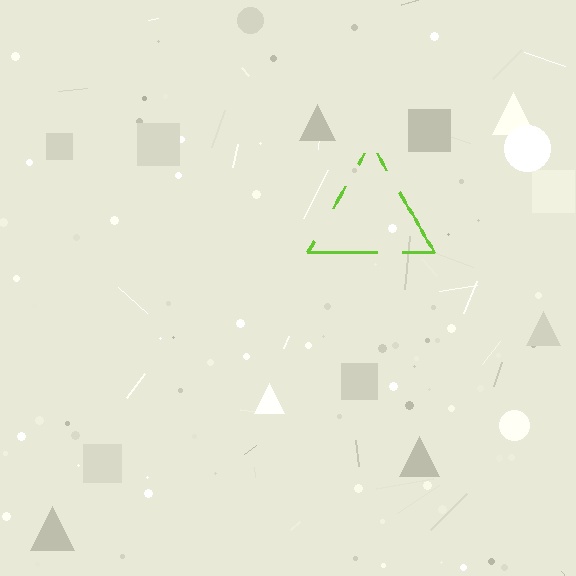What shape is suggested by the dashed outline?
The dashed outline suggests a triangle.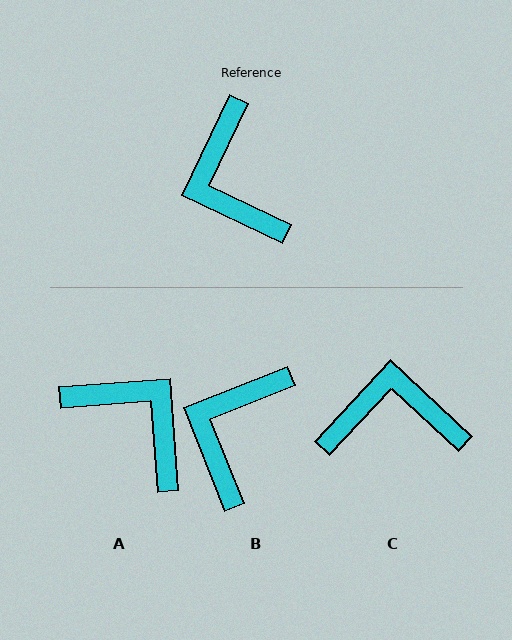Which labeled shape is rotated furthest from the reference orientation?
A, about 151 degrees away.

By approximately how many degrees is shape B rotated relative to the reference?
Approximately 43 degrees clockwise.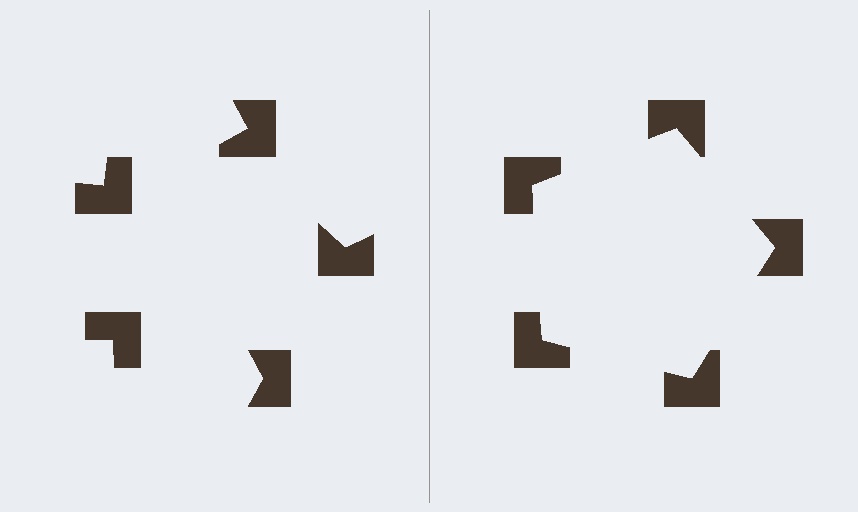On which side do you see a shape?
An illusory pentagon appears on the right side. On the left side the wedge cuts are rotated, so no coherent shape forms.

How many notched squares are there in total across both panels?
10 — 5 on each side.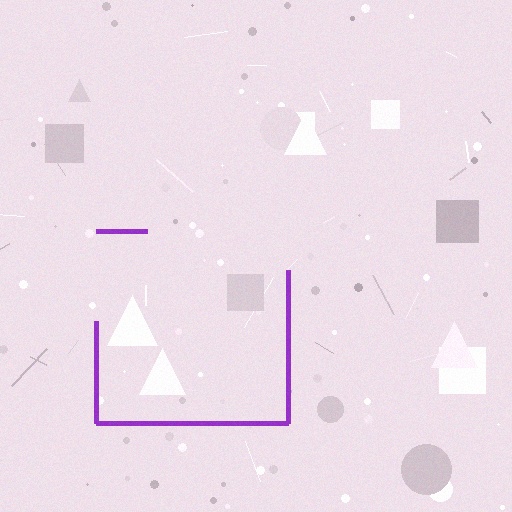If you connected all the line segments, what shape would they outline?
They would outline a square.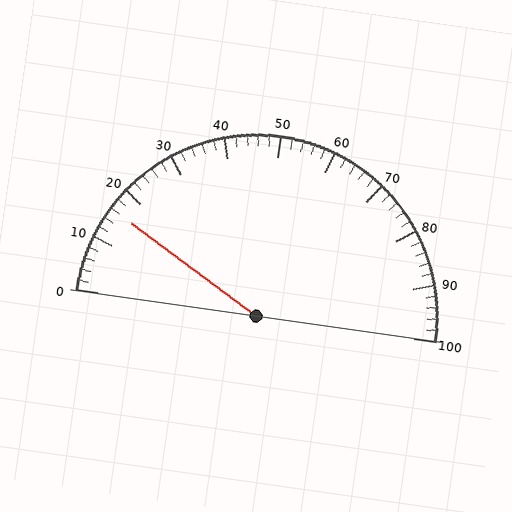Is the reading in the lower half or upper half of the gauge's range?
The reading is in the lower half of the range (0 to 100).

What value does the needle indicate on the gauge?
The needle indicates approximately 16.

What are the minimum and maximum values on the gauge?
The gauge ranges from 0 to 100.